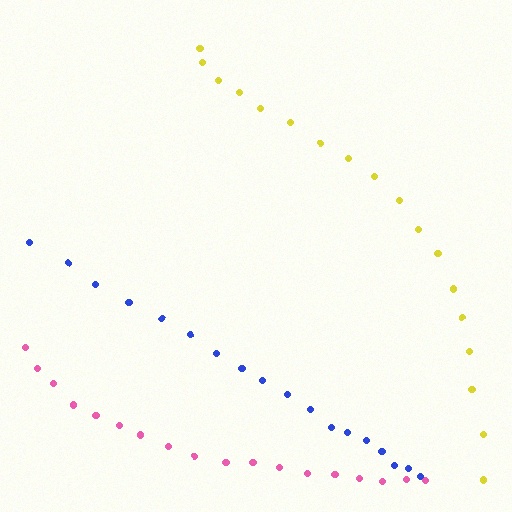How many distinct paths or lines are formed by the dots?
There are 3 distinct paths.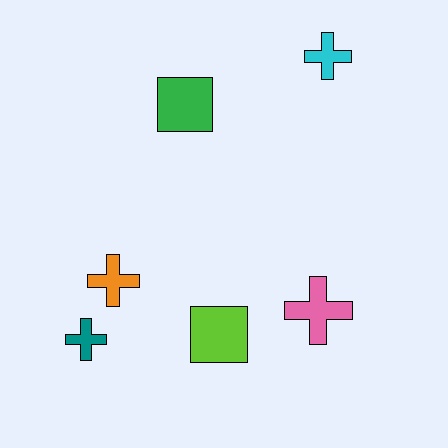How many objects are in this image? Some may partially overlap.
There are 6 objects.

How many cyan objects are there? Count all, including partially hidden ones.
There is 1 cyan object.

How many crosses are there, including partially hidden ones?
There are 4 crosses.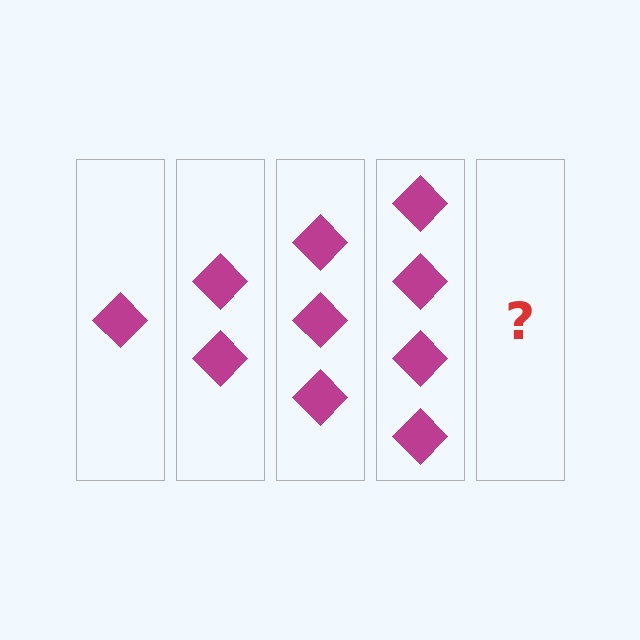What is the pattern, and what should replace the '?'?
The pattern is that each step adds one more diamond. The '?' should be 5 diamonds.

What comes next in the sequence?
The next element should be 5 diamonds.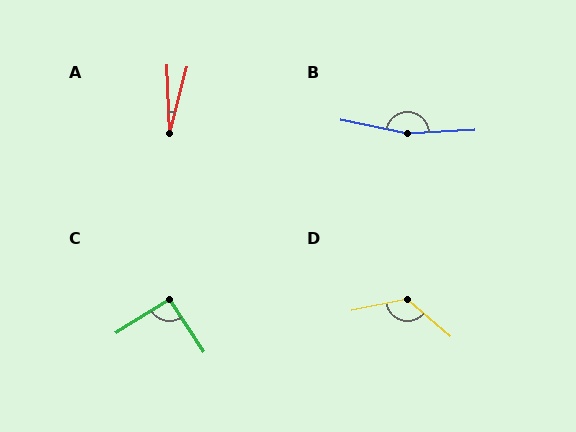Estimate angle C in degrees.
Approximately 91 degrees.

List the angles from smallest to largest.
A (17°), C (91°), D (127°), B (166°).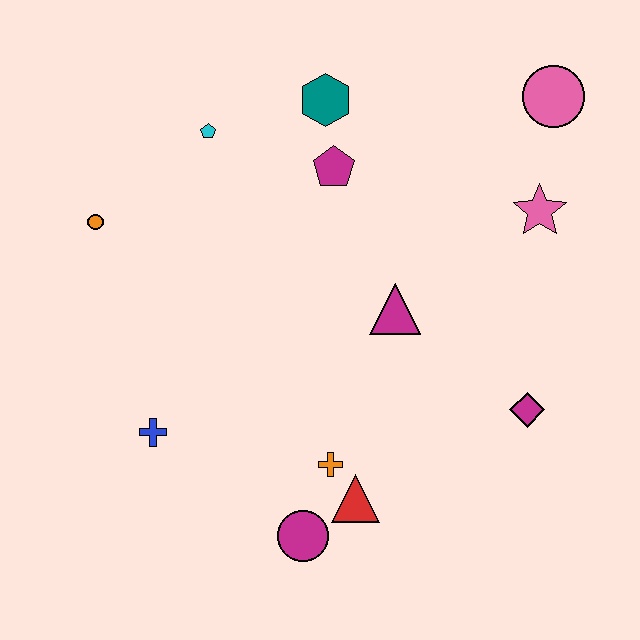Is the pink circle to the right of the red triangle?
Yes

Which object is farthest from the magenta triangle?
The orange circle is farthest from the magenta triangle.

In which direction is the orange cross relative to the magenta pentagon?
The orange cross is below the magenta pentagon.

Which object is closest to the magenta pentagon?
The teal hexagon is closest to the magenta pentagon.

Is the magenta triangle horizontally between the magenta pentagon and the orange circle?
No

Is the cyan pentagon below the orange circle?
No